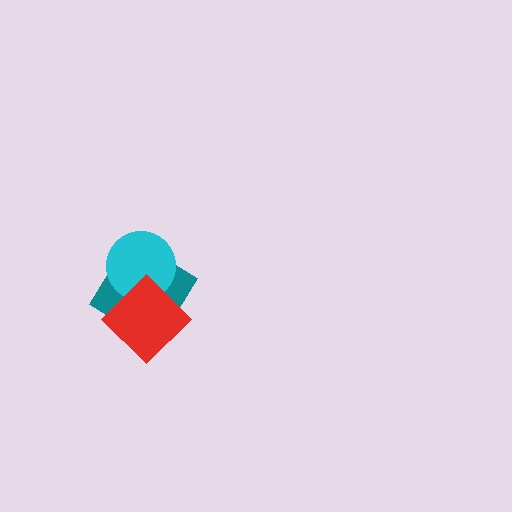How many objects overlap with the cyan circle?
2 objects overlap with the cyan circle.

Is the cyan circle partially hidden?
Yes, it is partially covered by another shape.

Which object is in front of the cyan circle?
The red diamond is in front of the cyan circle.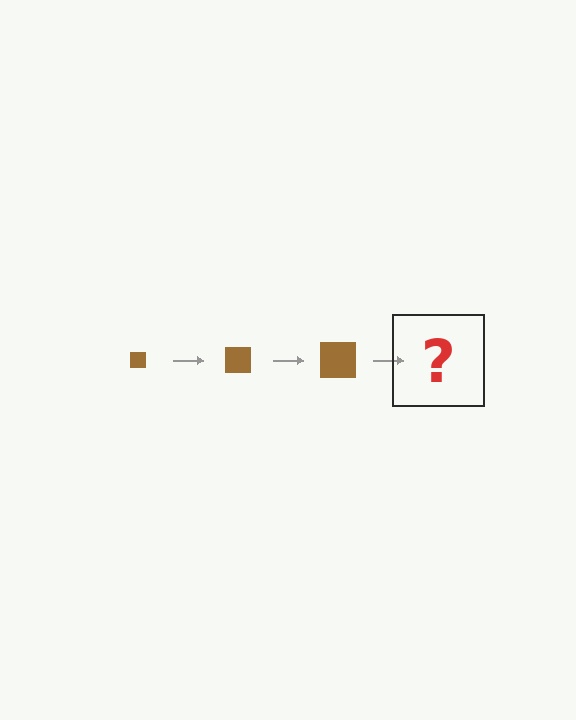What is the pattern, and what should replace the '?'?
The pattern is that the square gets progressively larger each step. The '?' should be a brown square, larger than the previous one.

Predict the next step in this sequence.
The next step is a brown square, larger than the previous one.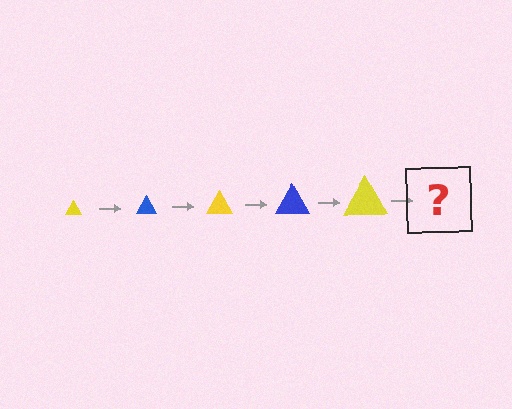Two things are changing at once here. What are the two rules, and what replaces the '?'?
The two rules are that the triangle grows larger each step and the color cycles through yellow and blue. The '?' should be a blue triangle, larger than the previous one.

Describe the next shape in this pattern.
It should be a blue triangle, larger than the previous one.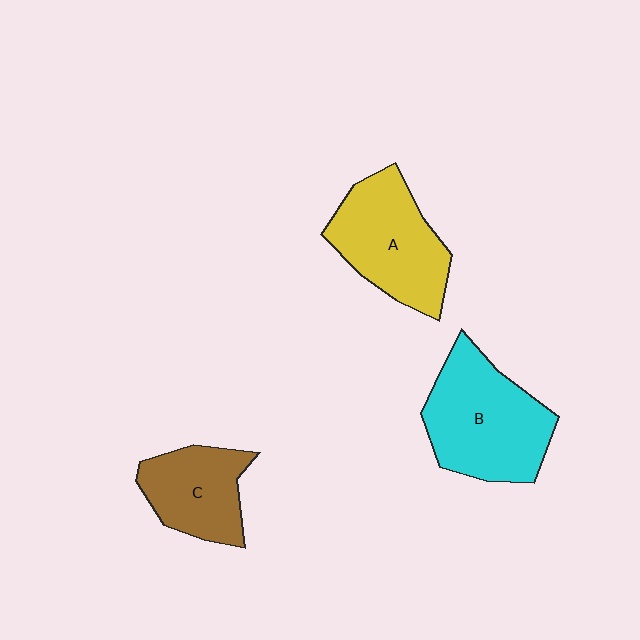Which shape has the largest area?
Shape B (cyan).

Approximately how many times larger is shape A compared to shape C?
Approximately 1.3 times.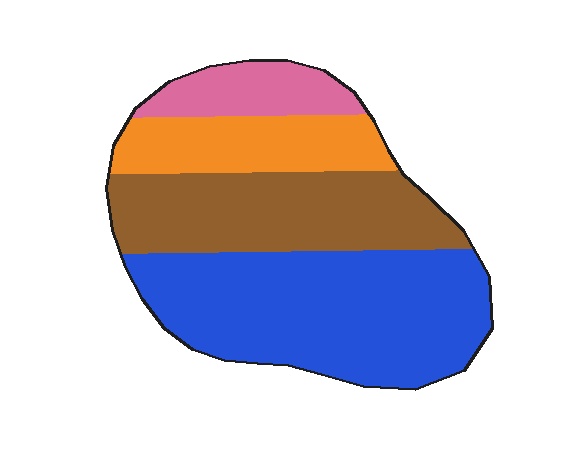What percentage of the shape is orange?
Orange covers 17% of the shape.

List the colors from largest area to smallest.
From largest to smallest: blue, brown, orange, pink.